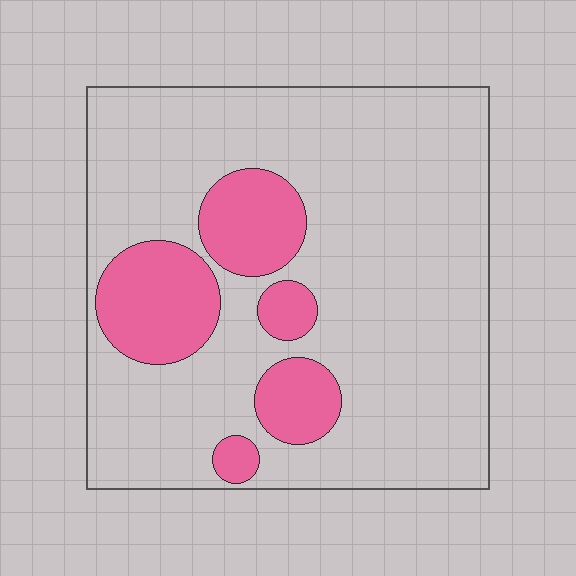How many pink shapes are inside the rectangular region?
5.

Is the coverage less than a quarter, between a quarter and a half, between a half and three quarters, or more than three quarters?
Less than a quarter.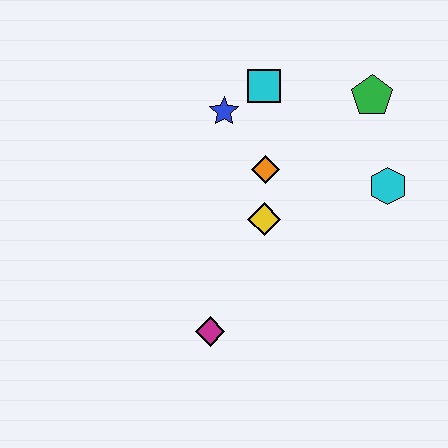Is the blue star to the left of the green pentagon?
Yes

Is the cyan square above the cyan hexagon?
Yes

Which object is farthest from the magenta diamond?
The green pentagon is farthest from the magenta diamond.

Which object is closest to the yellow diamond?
The orange diamond is closest to the yellow diamond.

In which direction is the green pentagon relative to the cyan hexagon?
The green pentagon is above the cyan hexagon.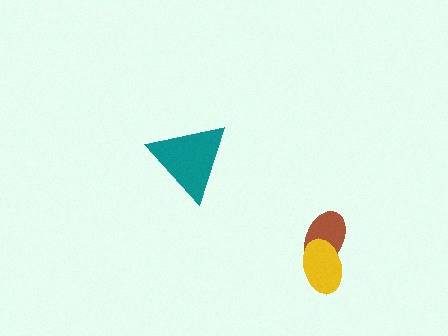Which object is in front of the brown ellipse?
The yellow ellipse is in front of the brown ellipse.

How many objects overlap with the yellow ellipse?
1 object overlaps with the yellow ellipse.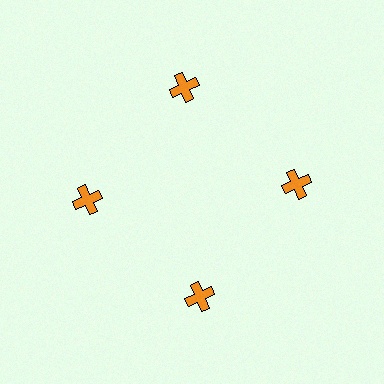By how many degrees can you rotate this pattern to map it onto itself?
The pattern maps onto itself every 90 degrees of rotation.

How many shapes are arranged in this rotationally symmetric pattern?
There are 4 shapes, arranged in 4 groups of 1.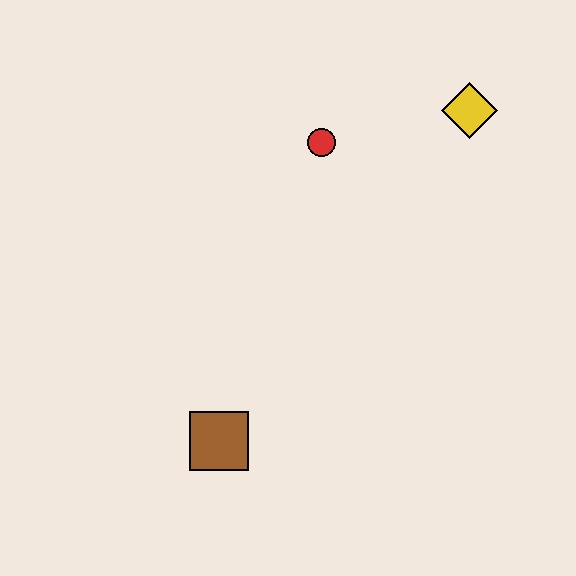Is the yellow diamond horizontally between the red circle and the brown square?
No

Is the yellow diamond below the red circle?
No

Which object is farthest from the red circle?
The brown square is farthest from the red circle.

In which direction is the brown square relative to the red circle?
The brown square is below the red circle.